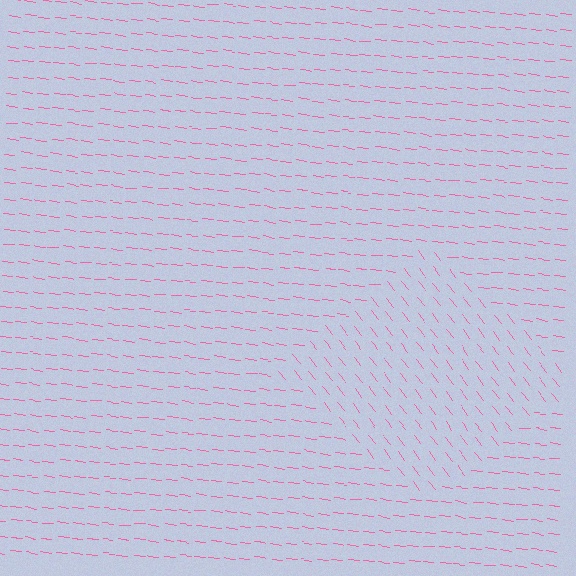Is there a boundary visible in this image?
Yes, there is a texture boundary formed by a change in line orientation.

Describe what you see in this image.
The image is filled with small pink line segments. A diamond region in the image has lines oriented differently from the surrounding lines, creating a visible texture boundary.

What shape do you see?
I see a diamond.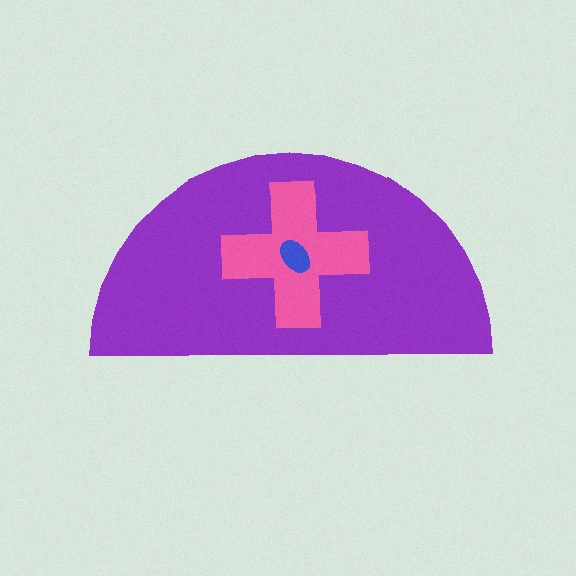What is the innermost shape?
The blue ellipse.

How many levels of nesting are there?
3.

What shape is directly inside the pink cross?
The blue ellipse.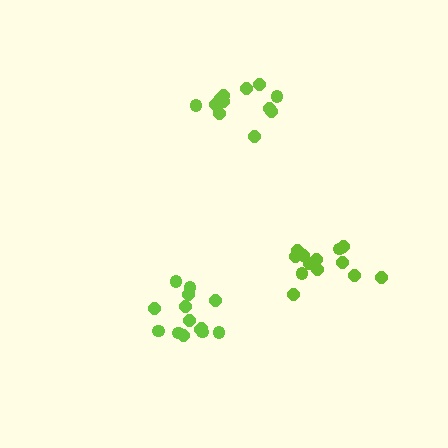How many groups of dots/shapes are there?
There are 3 groups.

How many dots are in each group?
Group 1: 14 dots, Group 2: 13 dots, Group 3: 12 dots (39 total).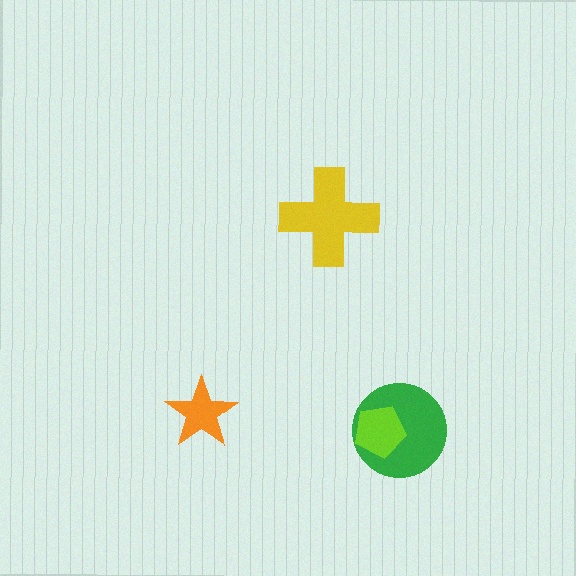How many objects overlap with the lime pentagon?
1 object overlaps with the lime pentagon.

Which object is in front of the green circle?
The lime pentagon is in front of the green circle.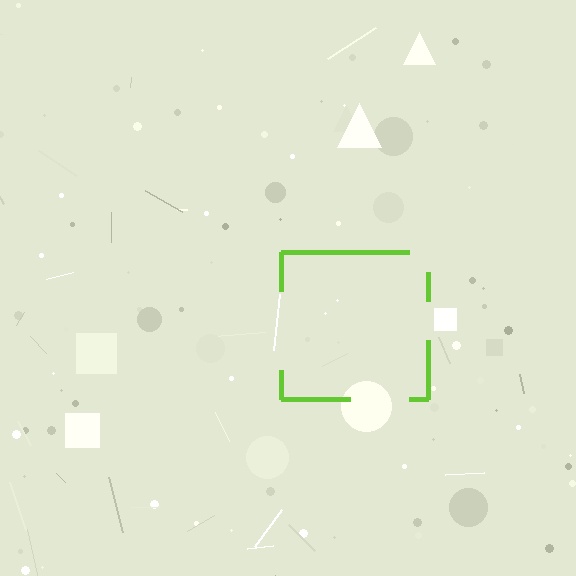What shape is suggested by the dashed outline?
The dashed outline suggests a square.